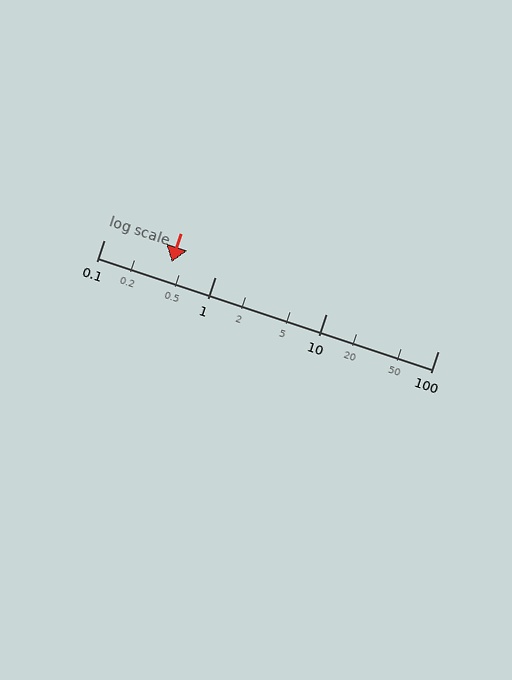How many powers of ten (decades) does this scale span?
The scale spans 3 decades, from 0.1 to 100.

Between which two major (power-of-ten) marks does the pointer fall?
The pointer is between 0.1 and 1.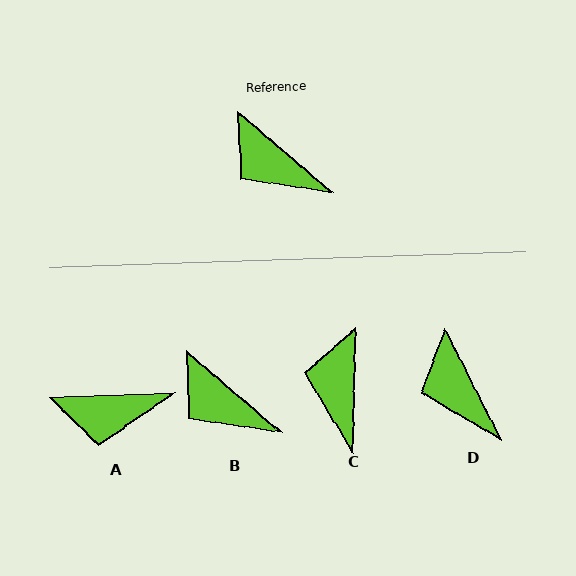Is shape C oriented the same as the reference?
No, it is off by about 51 degrees.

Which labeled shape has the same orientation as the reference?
B.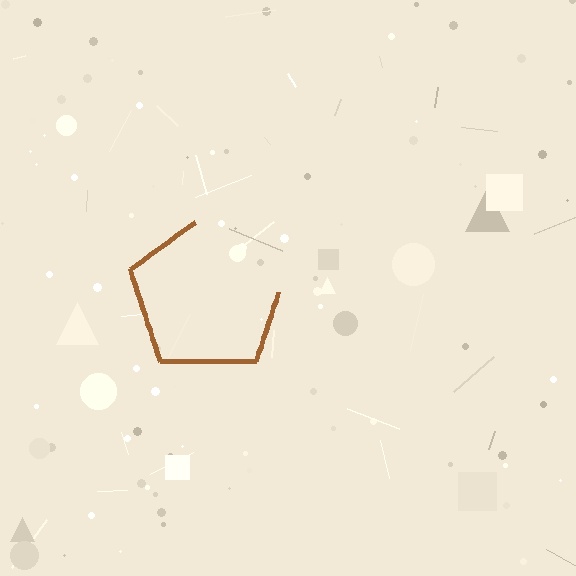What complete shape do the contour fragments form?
The contour fragments form a pentagon.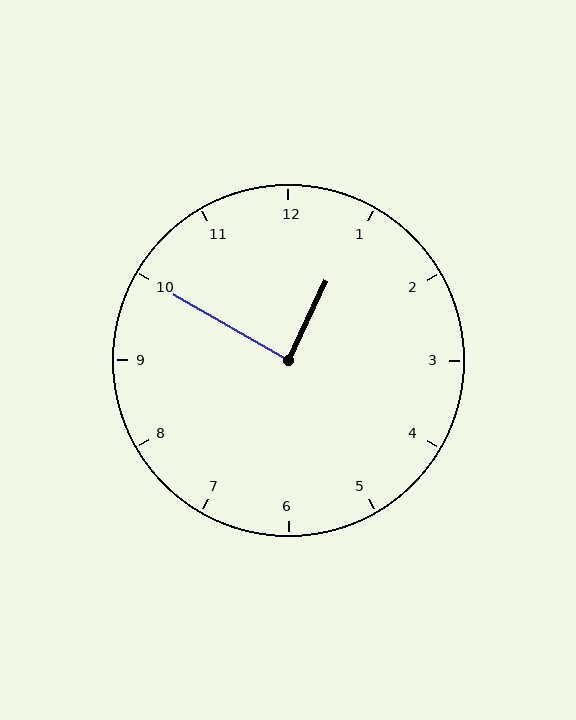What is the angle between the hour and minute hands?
Approximately 85 degrees.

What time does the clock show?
12:50.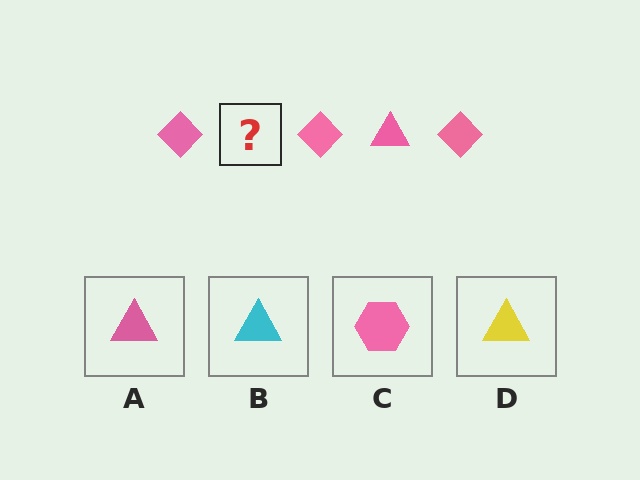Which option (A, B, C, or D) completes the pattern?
A.